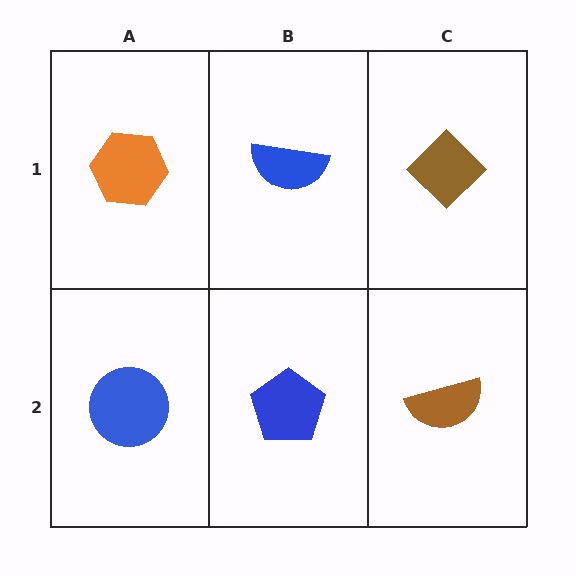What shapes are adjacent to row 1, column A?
A blue circle (row 2, column A), a blue semicircle (row 1, column B).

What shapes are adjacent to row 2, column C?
A brown diamond (row 1, column C), a blue pentagon (row 2, column B).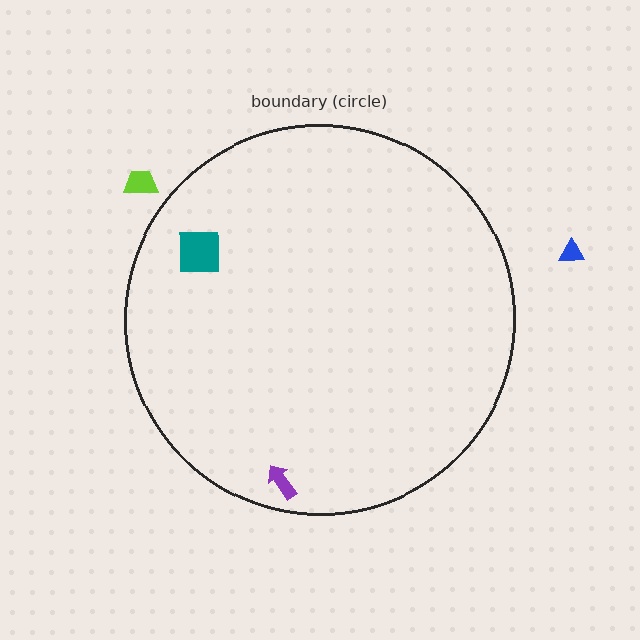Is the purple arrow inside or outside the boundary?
Inside.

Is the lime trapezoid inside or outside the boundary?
Outside.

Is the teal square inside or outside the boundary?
Inside.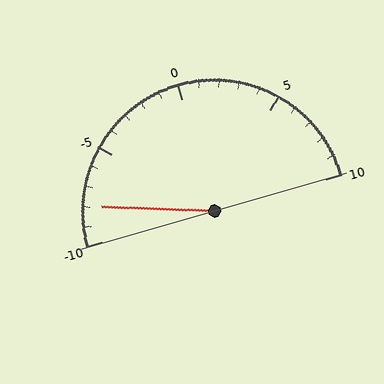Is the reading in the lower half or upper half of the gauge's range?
The reading is in the lower half of the range (-10 to 10).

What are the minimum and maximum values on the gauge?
The gauge ranges from -10 to 10.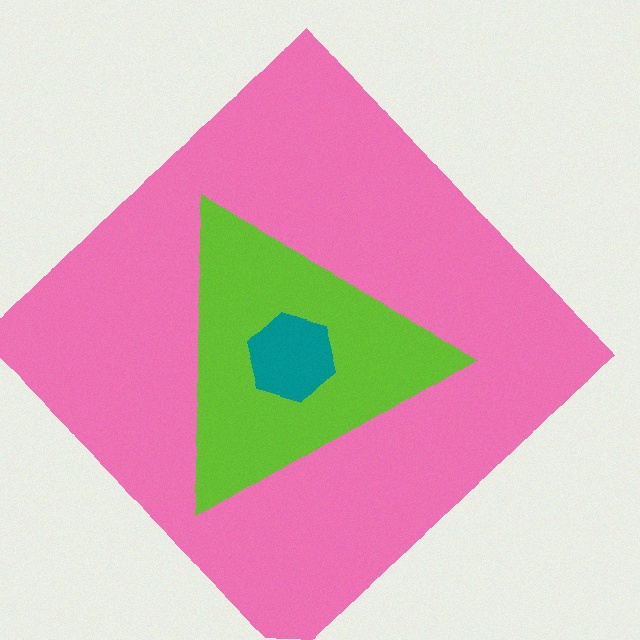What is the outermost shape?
The pink diamond.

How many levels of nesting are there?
3.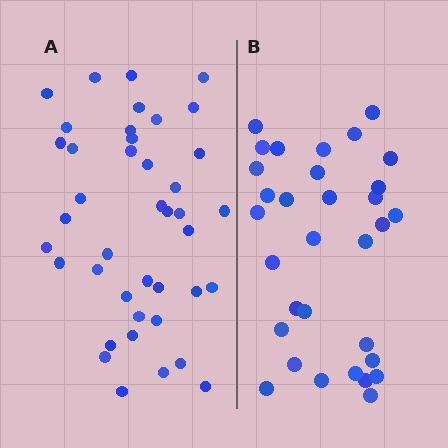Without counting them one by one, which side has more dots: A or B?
Region A (the left region) has more dots.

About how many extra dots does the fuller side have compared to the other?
Region A has roughly 8 or so more dots than region B.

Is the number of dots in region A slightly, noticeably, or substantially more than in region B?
Region A has noticeably more, but not dramatically so. The ratio is roughly 1.3 to 1.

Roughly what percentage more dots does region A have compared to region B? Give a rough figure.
About 30% more.